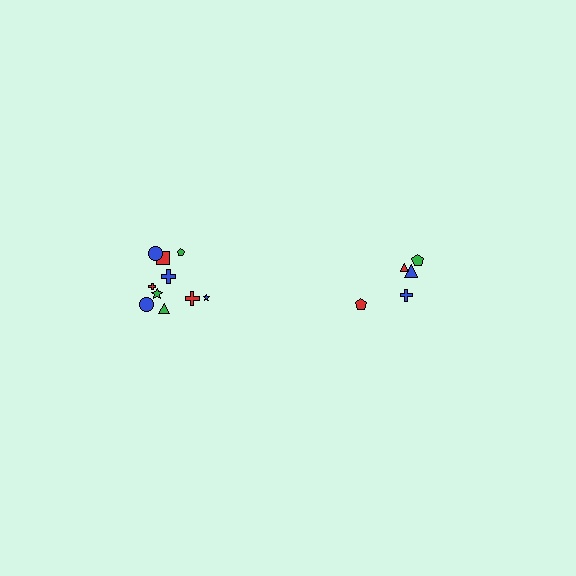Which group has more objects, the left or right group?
The left group.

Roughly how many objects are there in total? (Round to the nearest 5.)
Roughly 15 objects in total.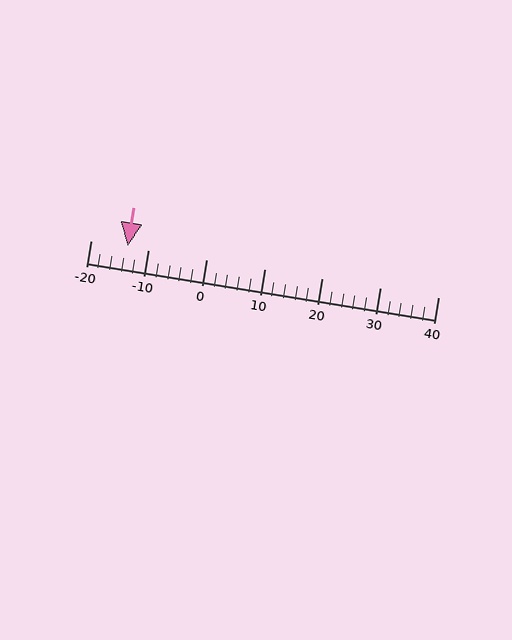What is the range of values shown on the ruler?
The ruler shows values from -20 to 40.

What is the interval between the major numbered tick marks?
The major tick marks are spaced 10 units apart.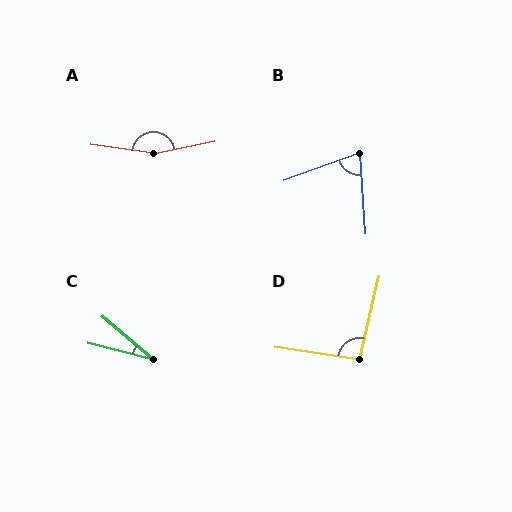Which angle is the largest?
A, at approximately 161 degrees.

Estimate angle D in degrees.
Approximately 94 degrees.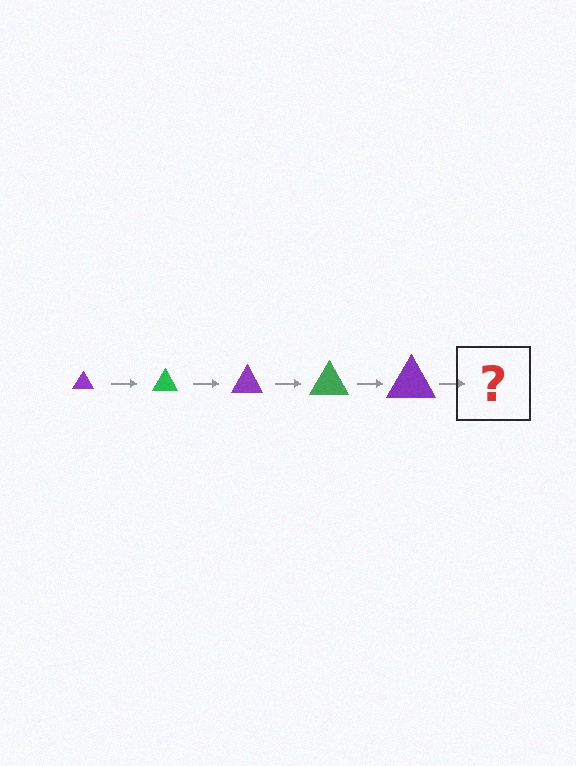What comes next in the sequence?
The next element should be a green triangle, larger than the previous one.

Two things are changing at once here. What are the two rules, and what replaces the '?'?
The two rules are that the triangle grows larger each step and the color cycles through purple and green. The '?' should be a green triangle, larger than the previous one.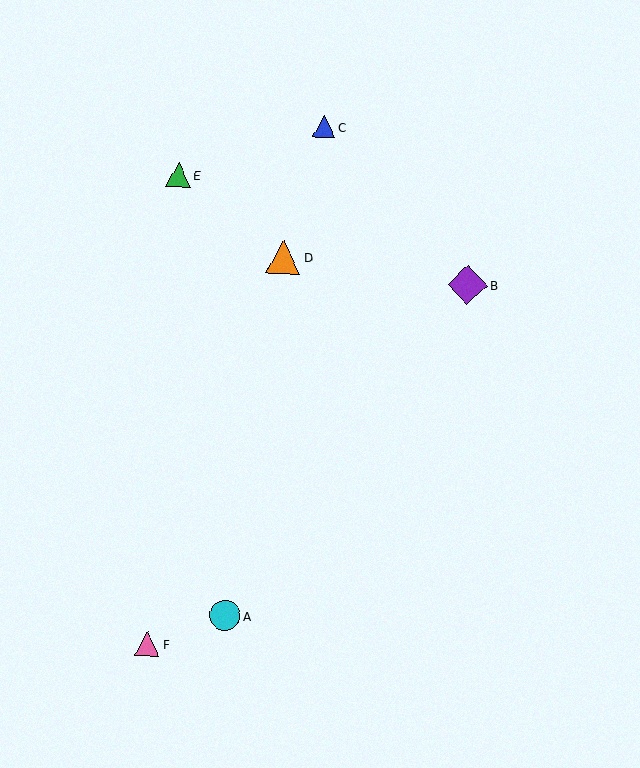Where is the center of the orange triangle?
The center of the orange triangle is at (284, 257).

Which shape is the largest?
The purple diamond (labeled B) is the largest.